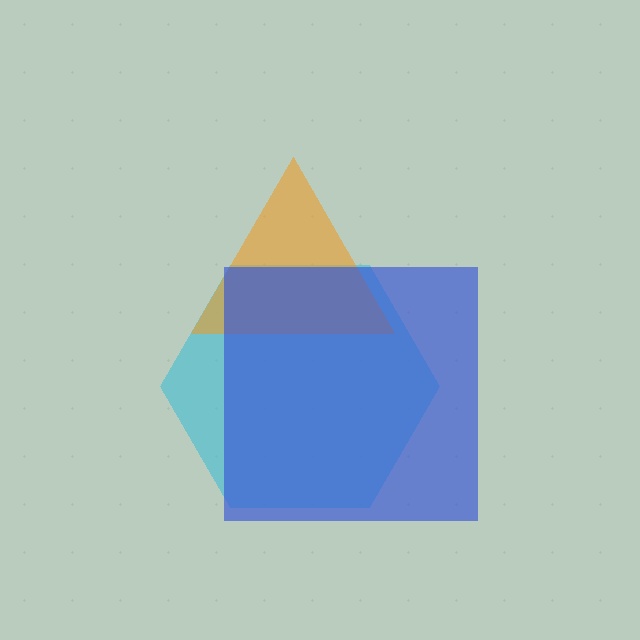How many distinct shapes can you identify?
There are 3 distinct shapes: a cyan hexagon, an orange triangle, a blue square.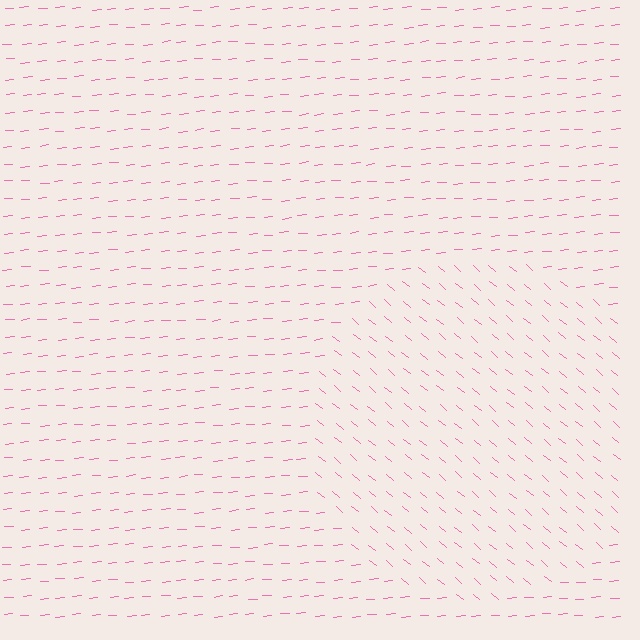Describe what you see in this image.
The image is filled with small pink line segments. A circle region in the image has lines oriented differently from the surrounding lines, creating a visible texture boundary.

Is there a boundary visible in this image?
Yes, there is a texture boundary formed by a change in line orientation.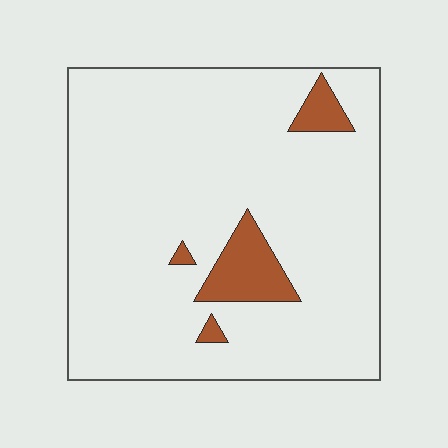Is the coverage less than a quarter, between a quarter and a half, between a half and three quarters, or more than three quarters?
Less than a quarter.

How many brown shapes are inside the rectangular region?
4.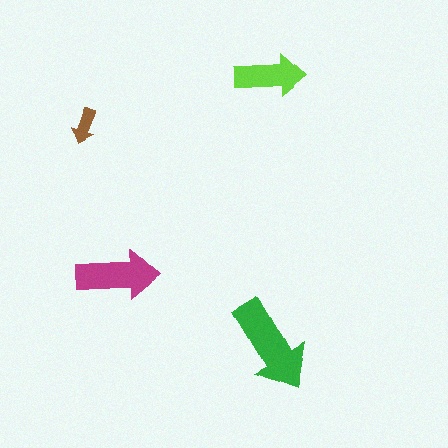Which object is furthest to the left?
The brown arrow is leftmost.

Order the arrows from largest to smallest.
the green one, the magenta one, the lime one, the brown one.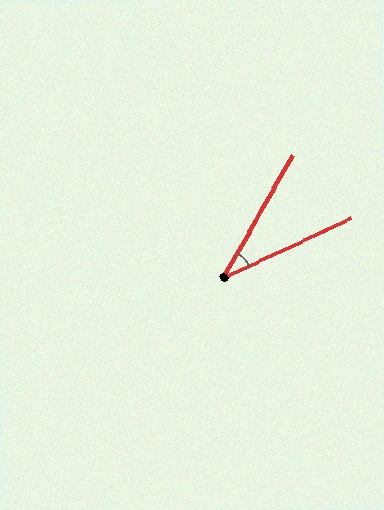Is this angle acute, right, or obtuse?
It is acute.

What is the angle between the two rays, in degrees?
Approximately 35 degrees.